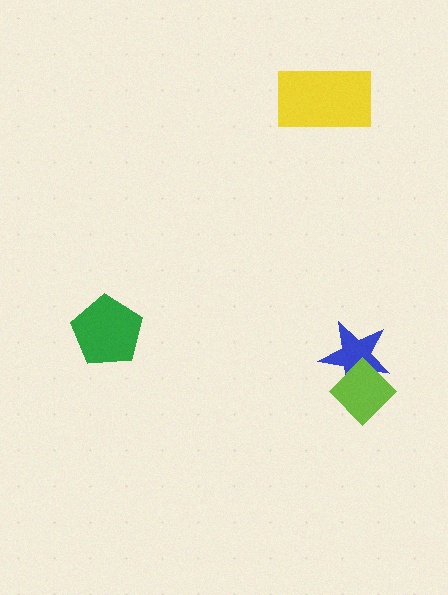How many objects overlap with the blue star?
1 object overlaps with the blue star.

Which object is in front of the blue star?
The lime diamond is in front of the blue star.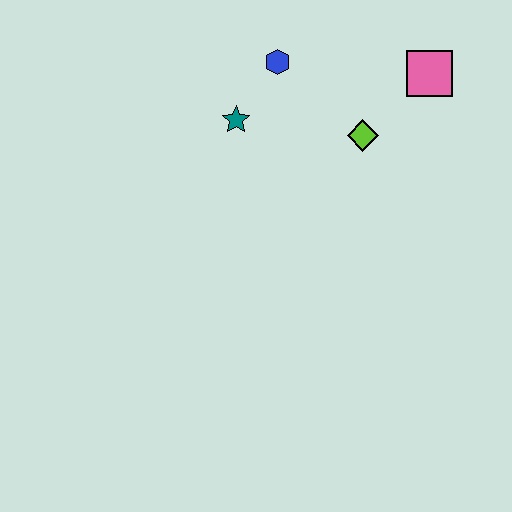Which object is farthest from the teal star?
The pink square is farthest from the teal star.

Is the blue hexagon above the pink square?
Yes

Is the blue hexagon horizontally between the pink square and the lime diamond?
No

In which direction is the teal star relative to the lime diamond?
The teal star is to the left of the lime diamond.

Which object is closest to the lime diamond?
The pink square is closest to the lime diamond.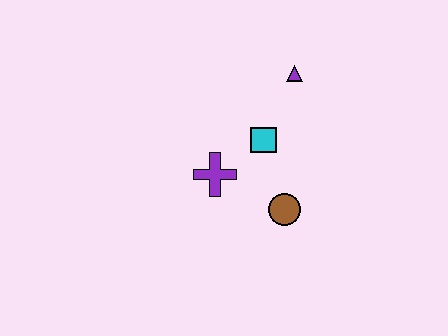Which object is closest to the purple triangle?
The cyan square is closest to the purple triangle.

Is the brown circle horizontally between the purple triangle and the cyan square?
Yes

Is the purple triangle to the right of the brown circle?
Yes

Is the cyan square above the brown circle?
Yes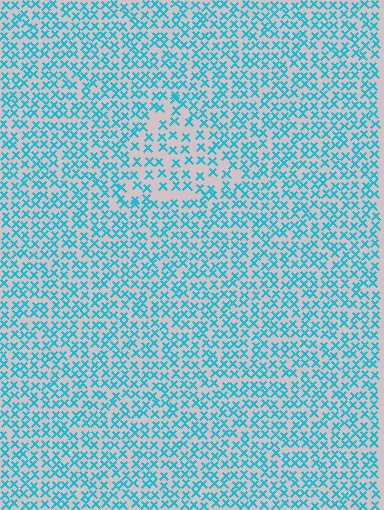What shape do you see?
I see a triangle.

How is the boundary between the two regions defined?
The boundary is defined by a change in element density (approximately 1.7x ratio). All elements are the same color, size, and shape.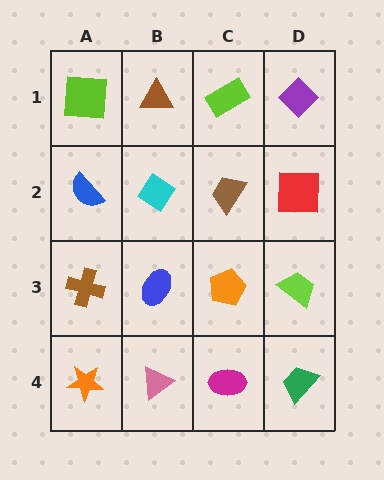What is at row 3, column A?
A brown cross.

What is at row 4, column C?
A magenta ellipse.